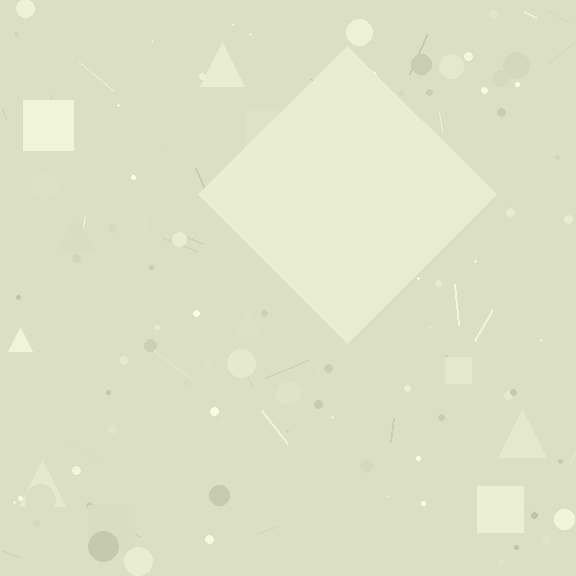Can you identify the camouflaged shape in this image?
The camouflaged shape is a diamond.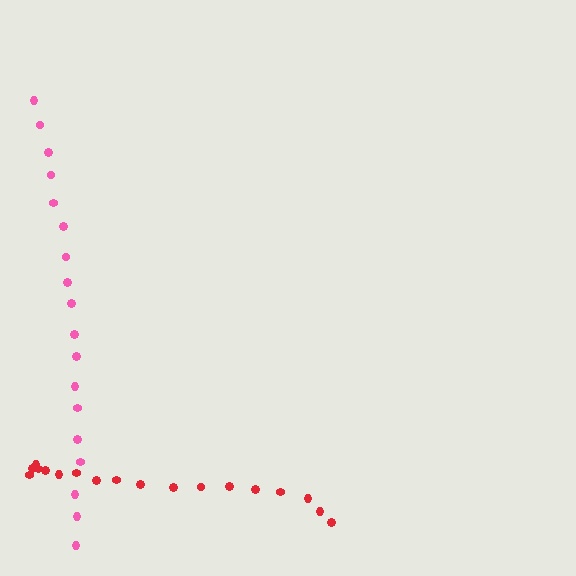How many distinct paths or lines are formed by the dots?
There are 2 distinct paths.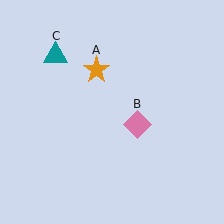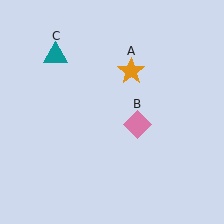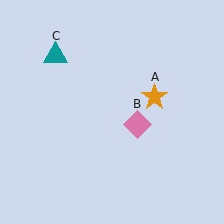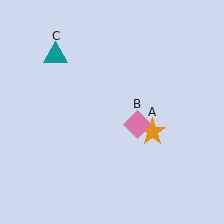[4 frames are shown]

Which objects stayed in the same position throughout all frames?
Pink diamond (object B) and teal triangle (object C) remained stationary.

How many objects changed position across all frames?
1 object changed position: orange star (object A).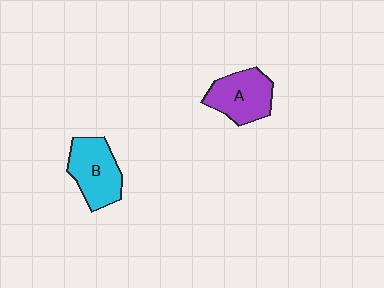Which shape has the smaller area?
Shape A (purple).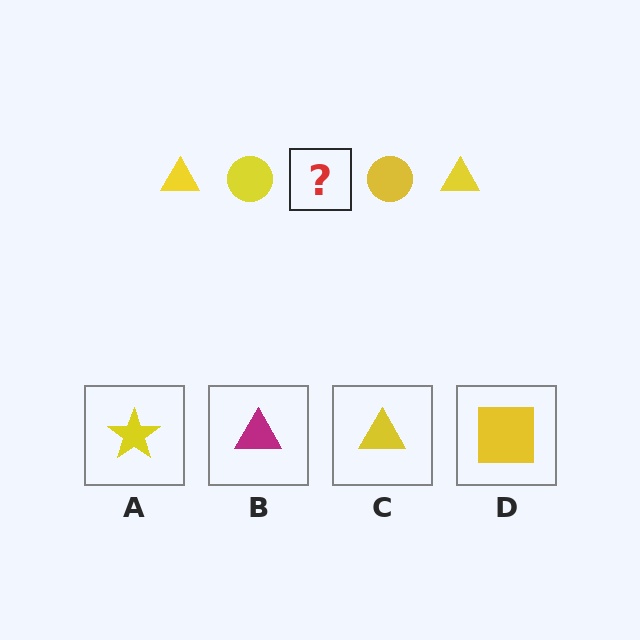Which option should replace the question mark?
Option C.